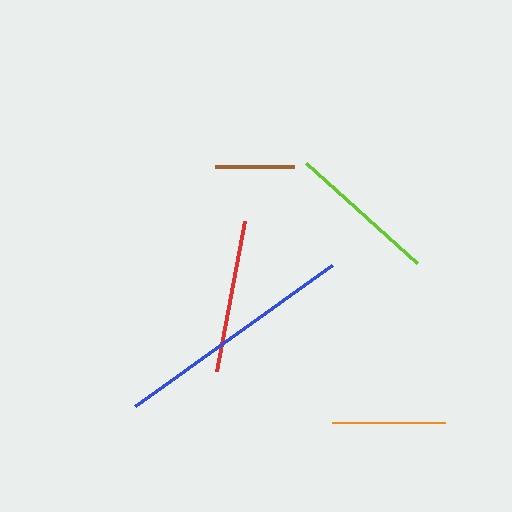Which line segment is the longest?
The blue line is the longest at approximately 243 pixels.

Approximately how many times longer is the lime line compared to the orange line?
The lime line is approximately 1.3 times the length of the orange line.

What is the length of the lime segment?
The lime segment is approximately 149 pixels long.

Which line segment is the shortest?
The brown line is the shortest at approximately 79 pixels.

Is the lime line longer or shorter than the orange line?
The lime line is longer than the orange line.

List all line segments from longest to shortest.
From longest to shortest: blue, red, lime, orange, brown.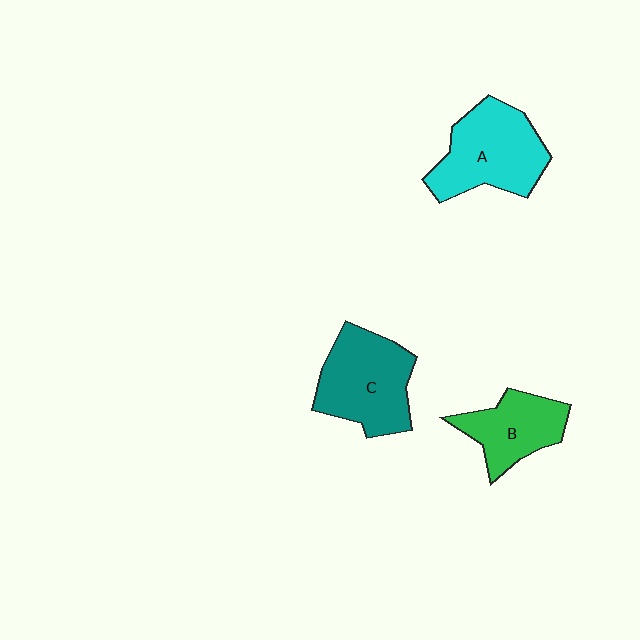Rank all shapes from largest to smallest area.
From largest to smallest: A (cyan), C (teal), B (green).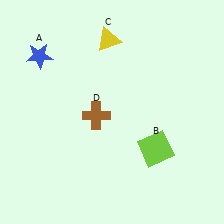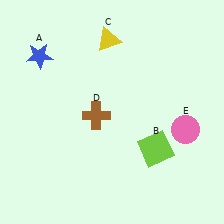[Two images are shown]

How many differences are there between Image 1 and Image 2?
There is 1 difference between the two images.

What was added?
A pink circle (E) was added in Image 2.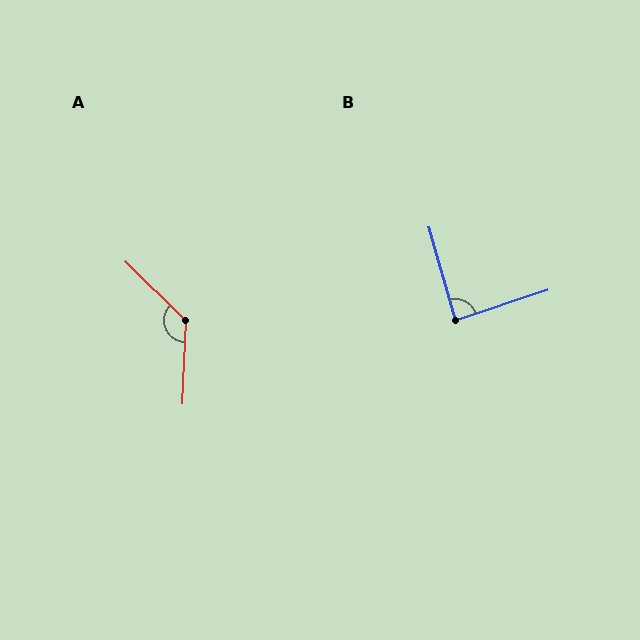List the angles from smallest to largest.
B (88°), A (132°).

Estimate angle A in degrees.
Approximately 132 degrees.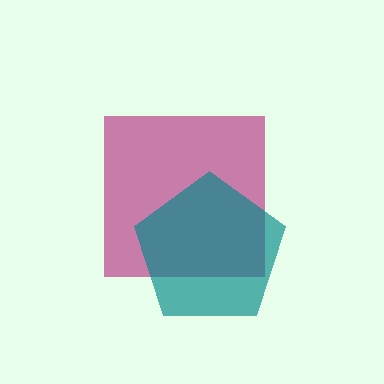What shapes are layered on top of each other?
The layered shapes are: a magenta square, a teal pentagon.